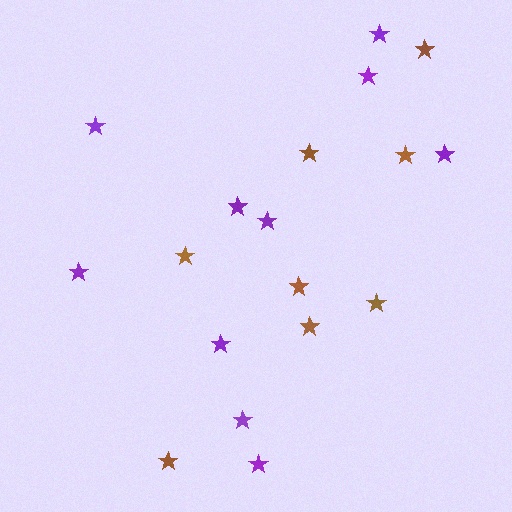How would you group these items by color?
There are 2 groups: one group of brown stars (8) and one group of purple stars (10).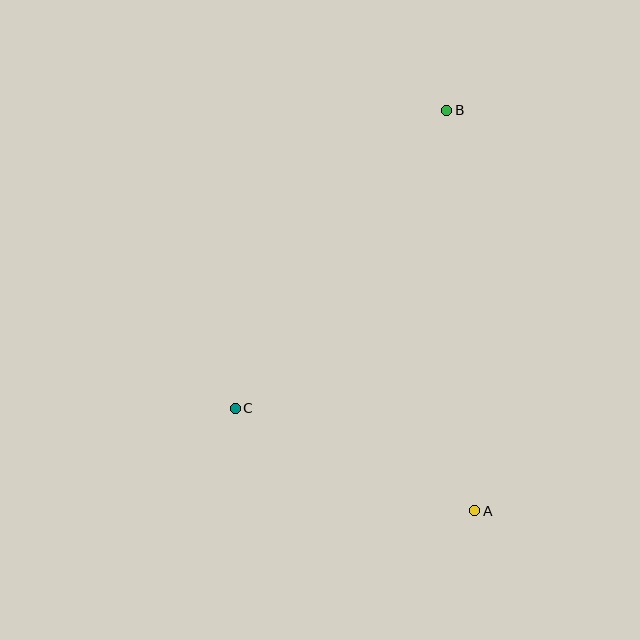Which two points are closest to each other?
Points A and C are closest to each other.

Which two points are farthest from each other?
Points A and B are farthest from each other.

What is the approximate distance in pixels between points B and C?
The distance between B and C is approximately 365 pixels.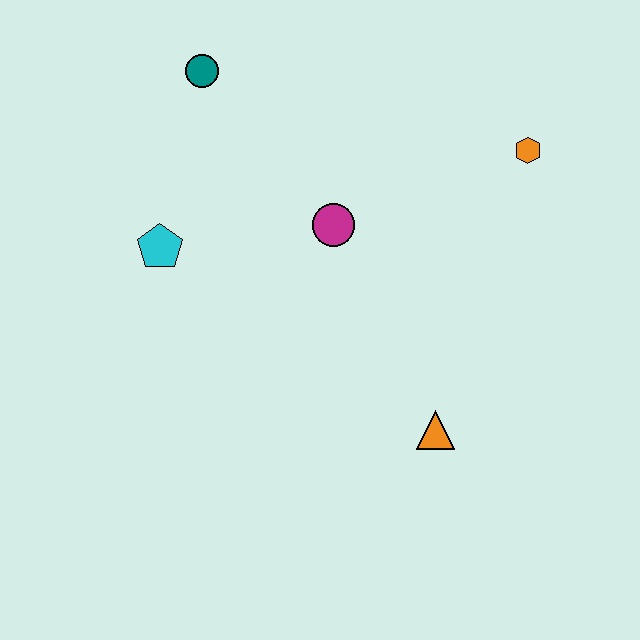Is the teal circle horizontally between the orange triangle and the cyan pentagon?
Yes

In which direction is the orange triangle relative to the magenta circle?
The orange triangle is below the magenta circle.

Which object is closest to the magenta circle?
The cyan pentagon is closest to the magenta circle.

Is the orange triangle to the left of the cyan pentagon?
No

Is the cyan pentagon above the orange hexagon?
No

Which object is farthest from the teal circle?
The orange triangle is farthest from the teal circle.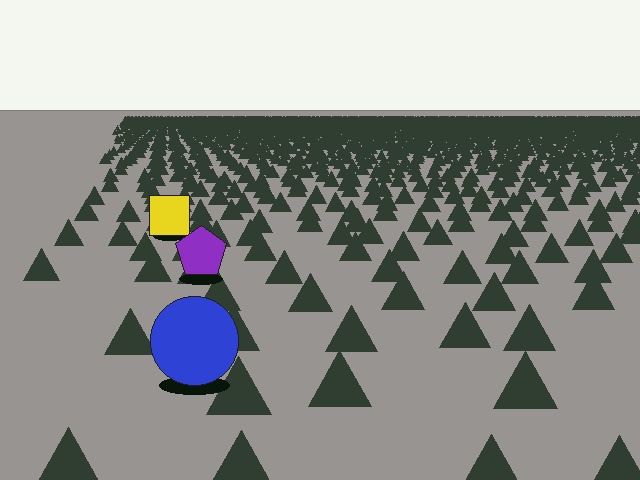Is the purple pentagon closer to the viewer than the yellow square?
Yes. The purple pentagon is closer — you can tell from the texture gradient: the ground texture is coarser near it.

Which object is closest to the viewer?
The blue circle is closest. The texture marks near it are larger and more spread out.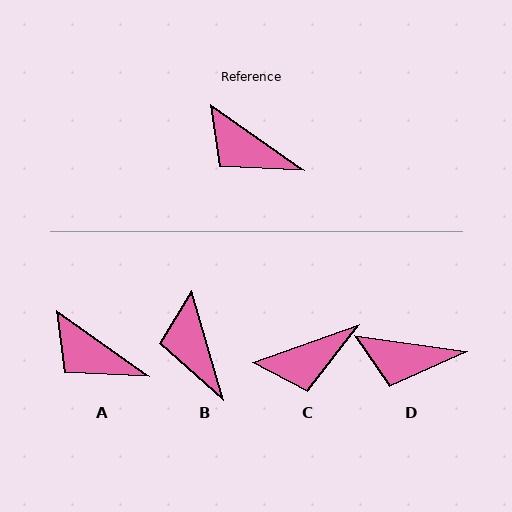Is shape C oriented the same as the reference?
No, it is off by about 55 degrees.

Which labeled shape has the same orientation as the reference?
A.